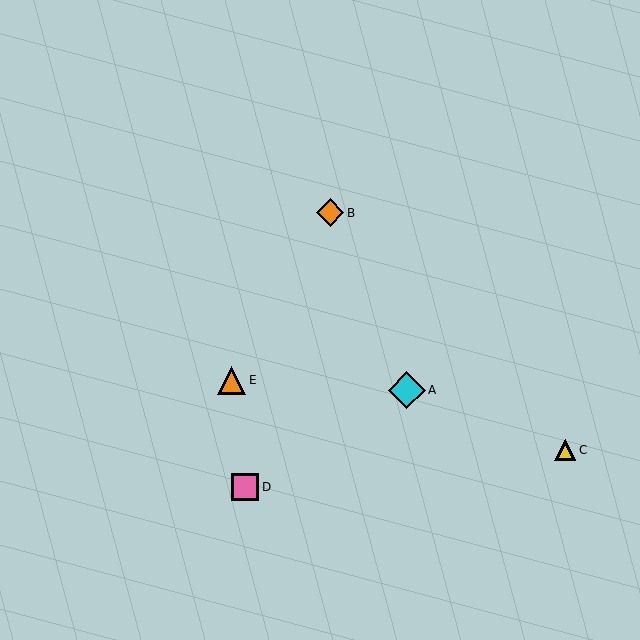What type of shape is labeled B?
Shape B is an orange diamond.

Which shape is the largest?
The cyan diamond (labeled A) is the largest.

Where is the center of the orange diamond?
The center of the orange diamond is at (330, 213).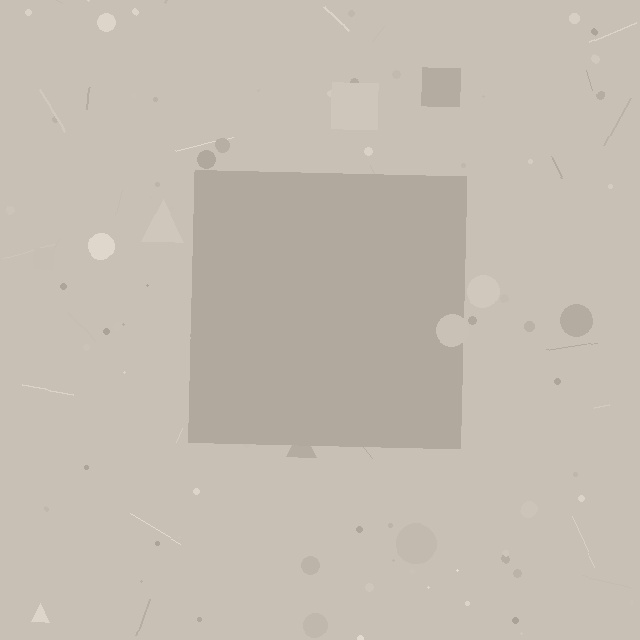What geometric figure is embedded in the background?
A square is embedded in the background.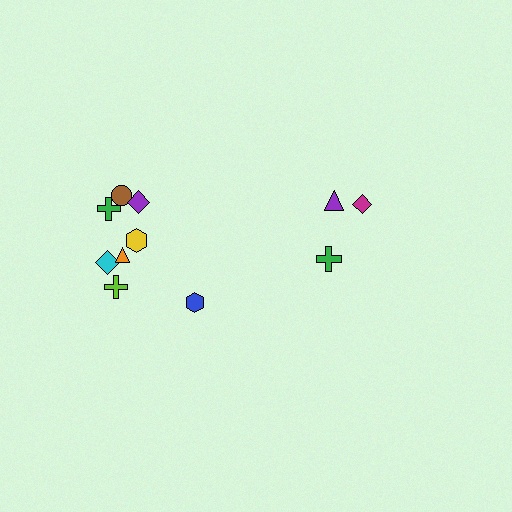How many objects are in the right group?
There are 3 objects.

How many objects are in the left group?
There are 8 objects.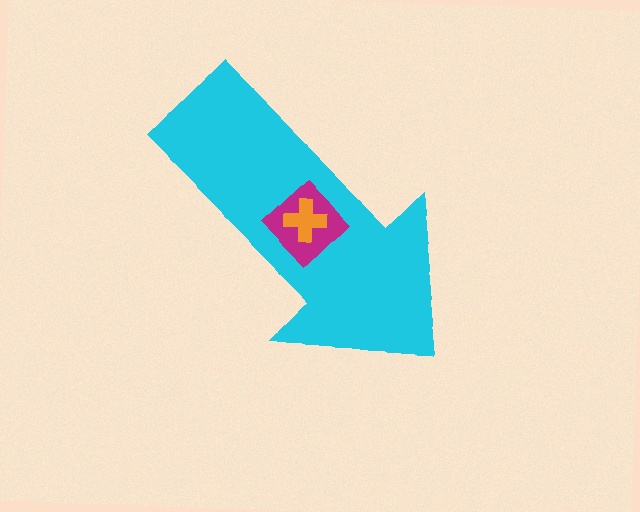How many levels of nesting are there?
3.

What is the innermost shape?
The orange cross.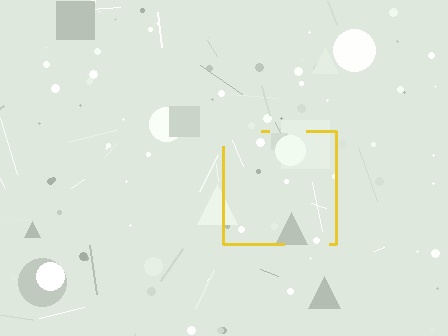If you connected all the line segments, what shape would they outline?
They would outline a square.